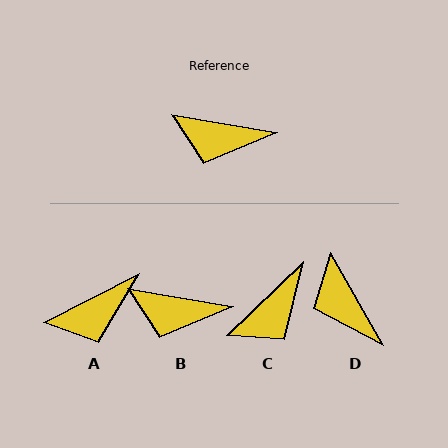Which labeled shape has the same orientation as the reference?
B.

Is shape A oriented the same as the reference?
No, it is off by about 36 degrees.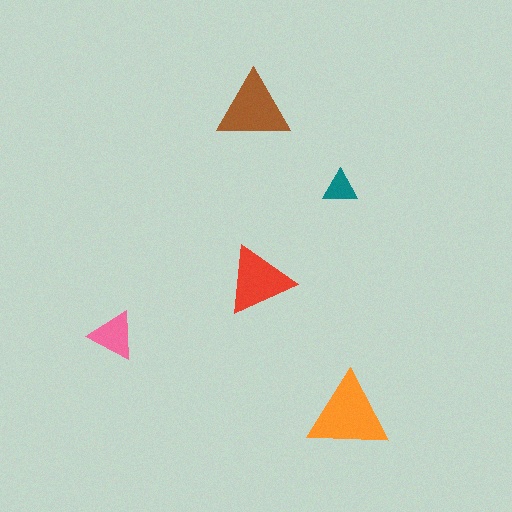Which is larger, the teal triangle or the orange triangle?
The orange one.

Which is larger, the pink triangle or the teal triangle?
The pink one.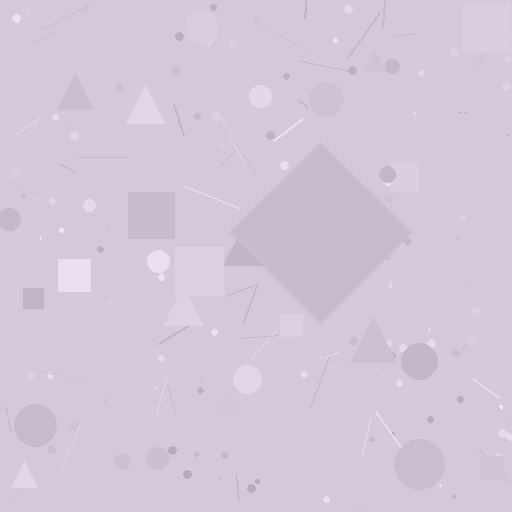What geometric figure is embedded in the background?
A diamond is embedded in the background.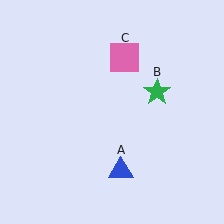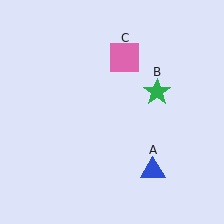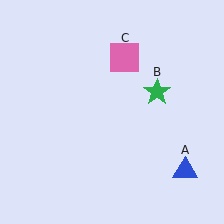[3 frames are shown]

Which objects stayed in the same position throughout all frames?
Green star (object B) and pink square (object C) remained stationary.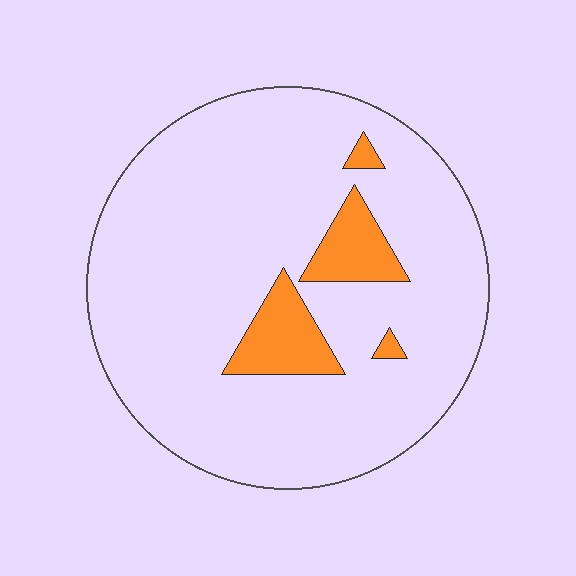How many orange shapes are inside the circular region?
4.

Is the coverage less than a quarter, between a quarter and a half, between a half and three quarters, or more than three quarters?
Less than a quarter.